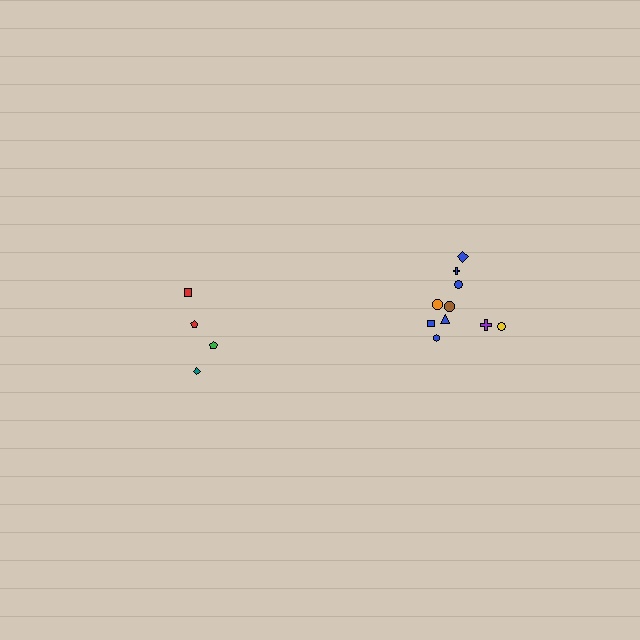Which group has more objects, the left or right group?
The right group.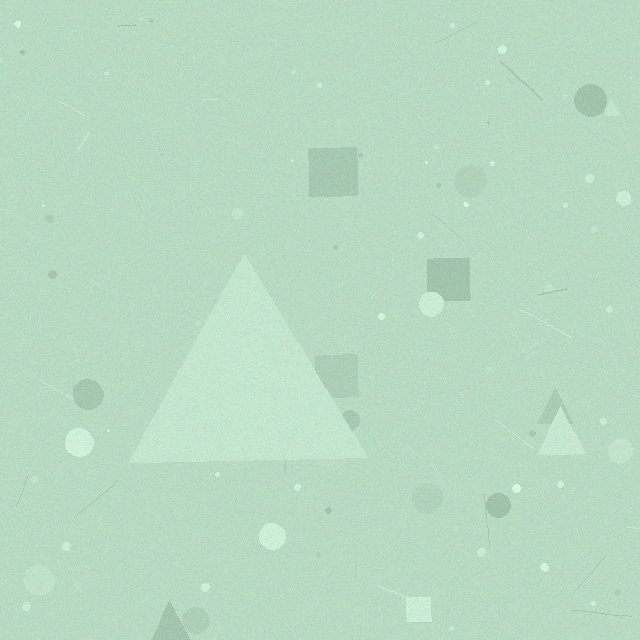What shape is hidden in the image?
A triangle is hidden in the image.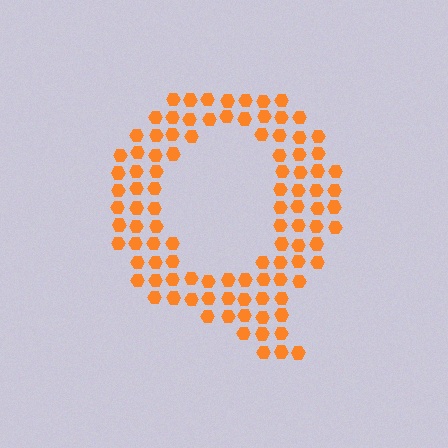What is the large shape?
The large shape is the letter Q.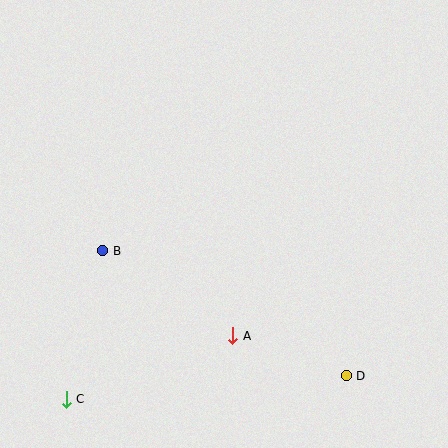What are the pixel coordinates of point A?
Point A is at (233, 336).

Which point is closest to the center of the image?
Point A at (233, 336) is closest to the center.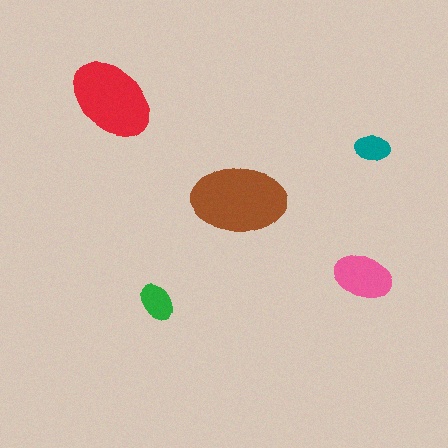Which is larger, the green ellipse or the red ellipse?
The red one.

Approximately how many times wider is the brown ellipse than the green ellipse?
About 2.5 times wider.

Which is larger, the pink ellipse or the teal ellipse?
The pink one.